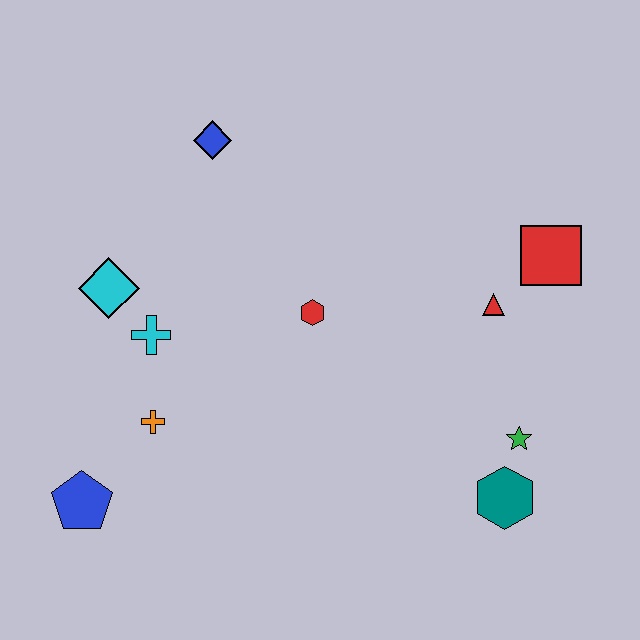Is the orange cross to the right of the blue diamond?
No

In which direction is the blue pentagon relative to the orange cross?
The blue pentagon is below the orange cross.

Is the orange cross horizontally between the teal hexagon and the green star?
No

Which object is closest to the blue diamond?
The cyan diamond is closest to the blue diamond.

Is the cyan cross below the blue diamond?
Yes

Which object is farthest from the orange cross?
The red square is farthest from the orange cross.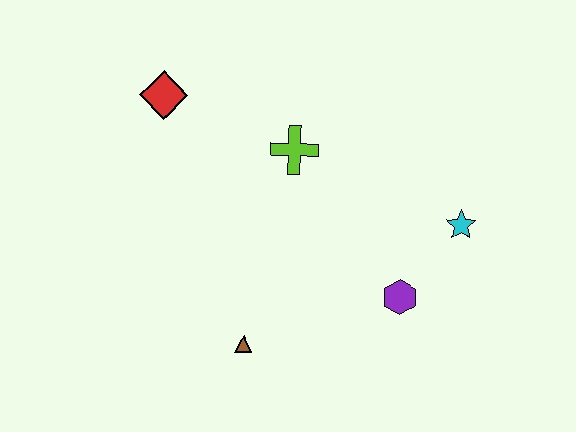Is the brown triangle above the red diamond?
No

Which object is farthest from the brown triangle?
The red diamond is farthest from the brown triangle.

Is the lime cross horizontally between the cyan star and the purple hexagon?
No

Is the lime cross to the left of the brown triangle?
No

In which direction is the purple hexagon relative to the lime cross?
The purple hexagon is below the lime cross.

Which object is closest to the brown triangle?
The purple hexagon is closest to the brown triangle.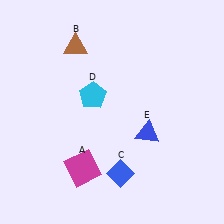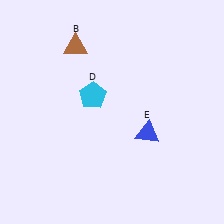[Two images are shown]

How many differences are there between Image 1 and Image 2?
There are 2 differences between the two images.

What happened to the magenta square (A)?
The magenta square (A) was removed in Image 2. It was in the bottom-left area of Image 1.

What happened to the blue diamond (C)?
The blue diamond (C) was removed in Image 2. It was in the bottom-right area of Image 1.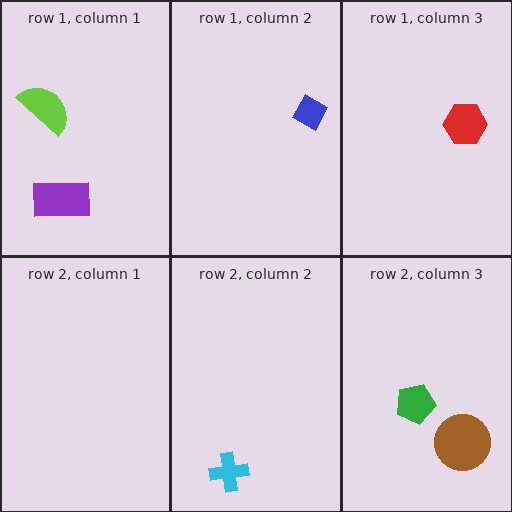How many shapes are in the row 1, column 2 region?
1.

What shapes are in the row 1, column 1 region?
The purple rectangle, the lime semicircle.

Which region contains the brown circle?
The row 2, column 3 region.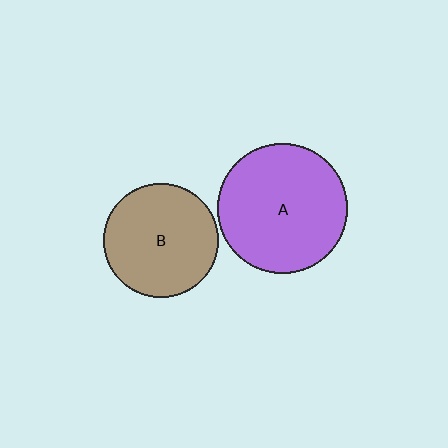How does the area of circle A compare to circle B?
Approximately 1.3 times.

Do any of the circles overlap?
No, none of the circles overlap.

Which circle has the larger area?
Circle A (purple).